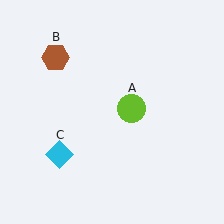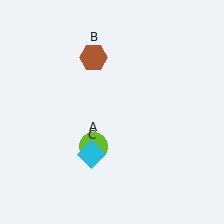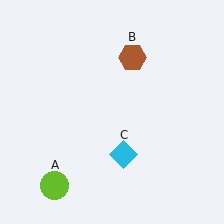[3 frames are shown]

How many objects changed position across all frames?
3 objects changed position: lime circle (object A), brown hexagon (object B), cyan diamond (object C).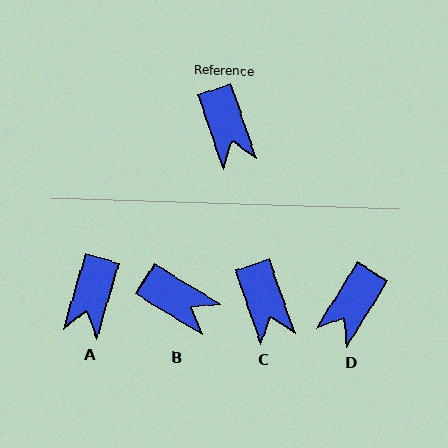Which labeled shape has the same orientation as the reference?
C.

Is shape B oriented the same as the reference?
No, it is off by about 39 degrees.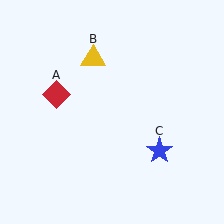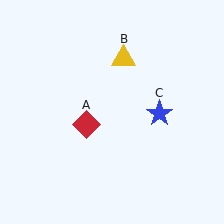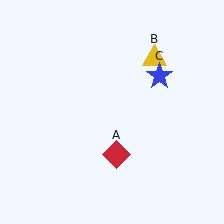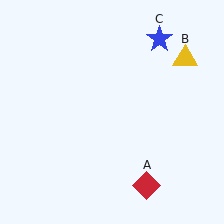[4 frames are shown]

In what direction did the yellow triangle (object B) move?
The yellow triangle (object B) moved right.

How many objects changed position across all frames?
3 objects changed position: red diamond (object A), yellow triangle (object B), blue star (object C).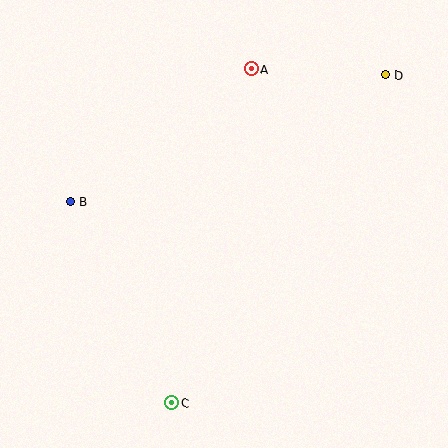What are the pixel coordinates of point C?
Point C is at (172, 403).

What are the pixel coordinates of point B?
Point B is at (70, 202).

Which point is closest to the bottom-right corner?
Point C is closest to the bottom-right corner.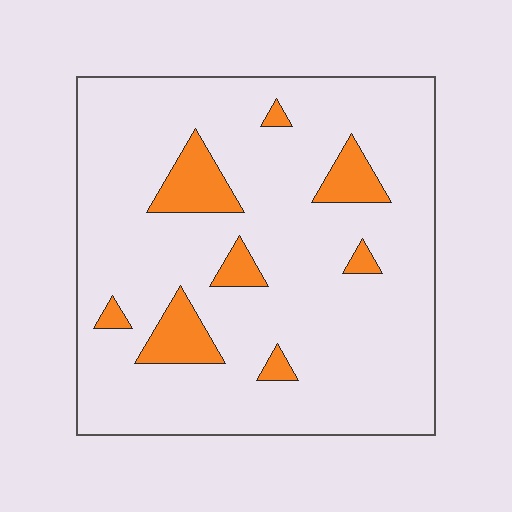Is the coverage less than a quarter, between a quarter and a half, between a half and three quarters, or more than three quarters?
Less than a quarter.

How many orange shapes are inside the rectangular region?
8.